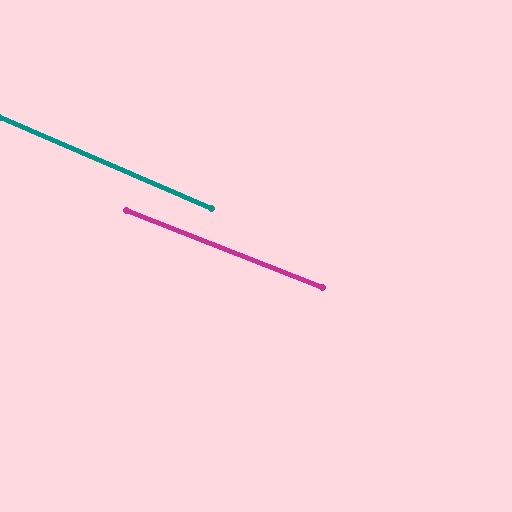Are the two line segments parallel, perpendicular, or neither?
Parallel — their directions differ by only 1.8°.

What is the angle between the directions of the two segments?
Approximately 2 degrees.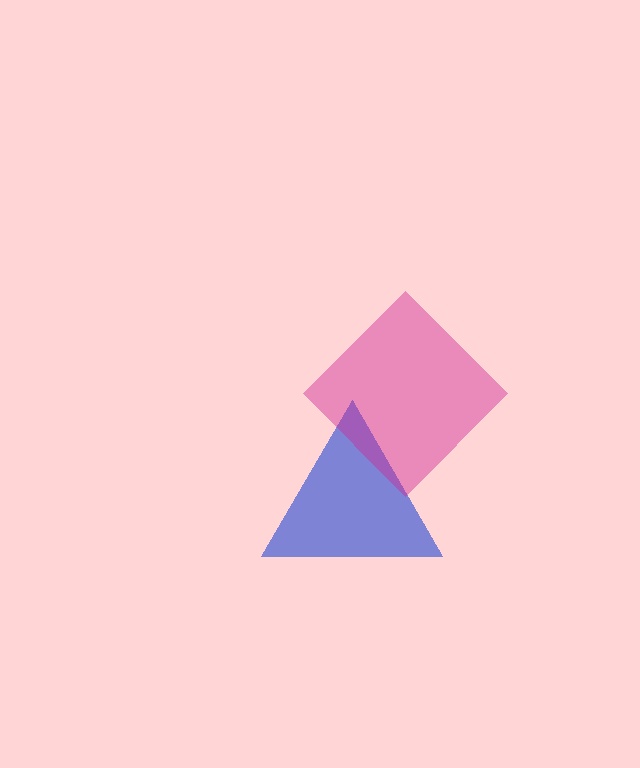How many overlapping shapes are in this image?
There are 2 overlapping shapes in the image.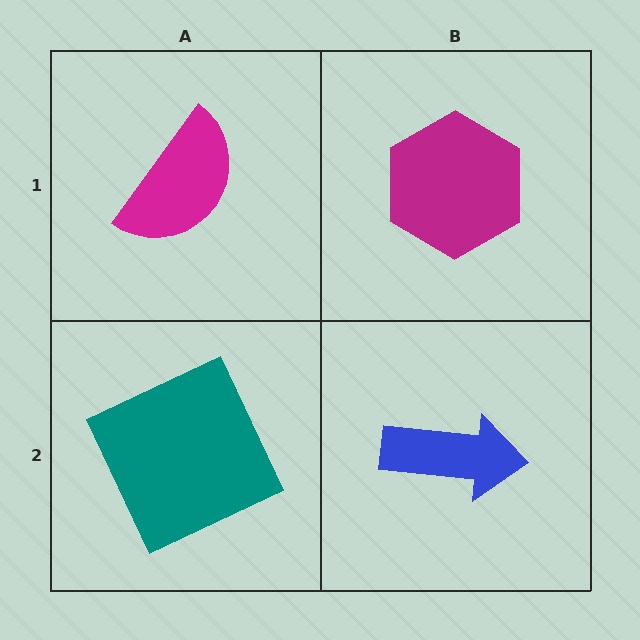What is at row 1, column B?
A magenta hexagon.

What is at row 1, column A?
A magenta semicircle.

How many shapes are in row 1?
2 shapes.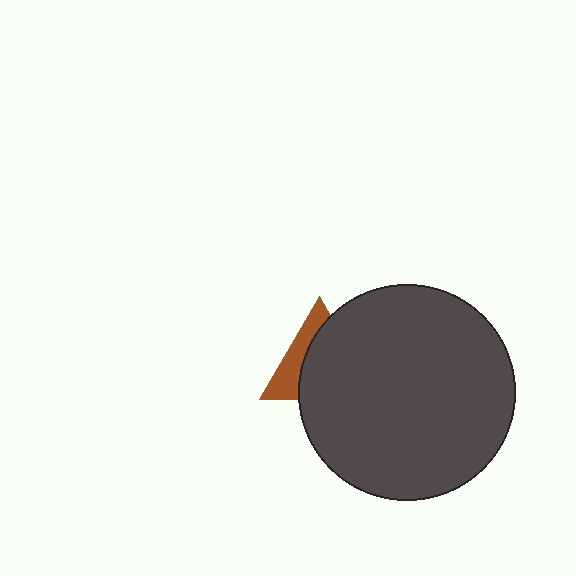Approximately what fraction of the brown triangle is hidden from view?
Roughly 65% of the brown triangle is hidden behind the dark gray circle.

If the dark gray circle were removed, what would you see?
You would see the complete brown triangle.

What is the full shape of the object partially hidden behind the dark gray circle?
The partially hidden object is a brown triangle.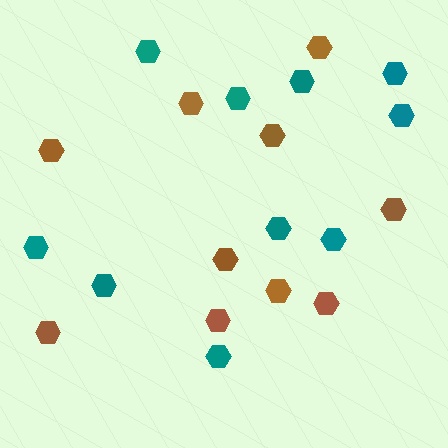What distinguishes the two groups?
There are 2 groups: one group of brown hexagons (10) and one group of teal hexagons (10).